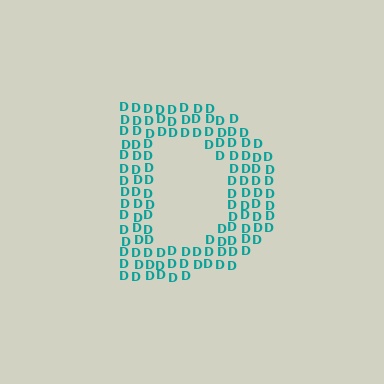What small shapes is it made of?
It is made of small letter D's.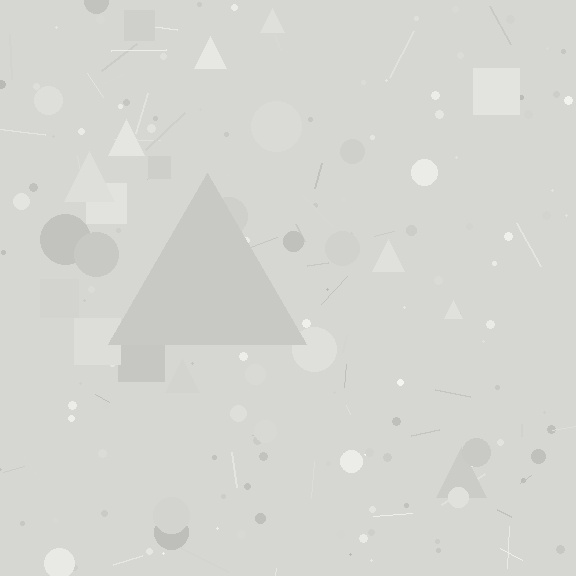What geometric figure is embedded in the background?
A triangle is embedded in the background.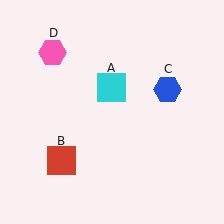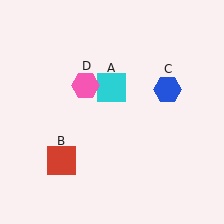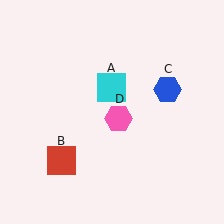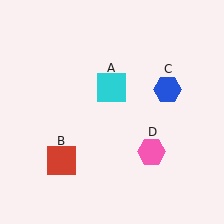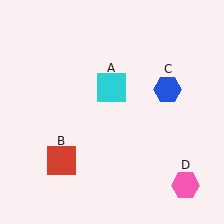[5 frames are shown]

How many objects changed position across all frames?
1 object changed position: pink hexagon (object D).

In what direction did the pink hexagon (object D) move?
The pink hexagon (object D) moved down and to the right.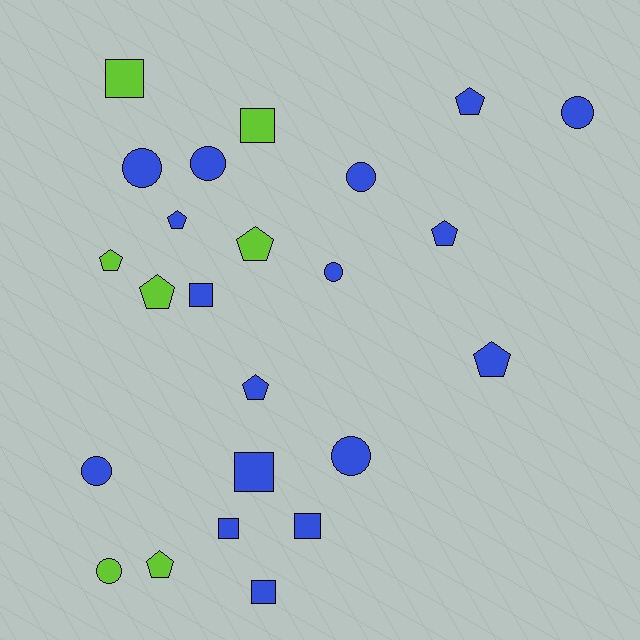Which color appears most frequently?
Blue, with 17 objects.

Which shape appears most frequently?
Pentagon, with 9 objects.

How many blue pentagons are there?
There are 5 blue pentagons.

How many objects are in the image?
There are 24 objects.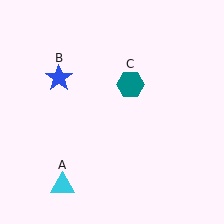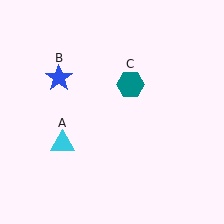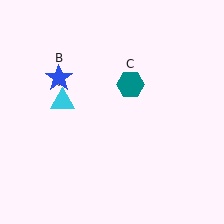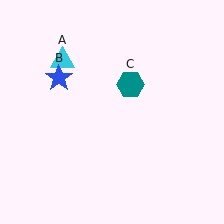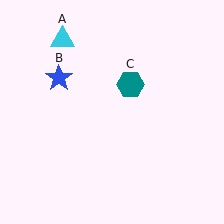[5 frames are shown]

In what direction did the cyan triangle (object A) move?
The cyan triangle (object A) moved up.